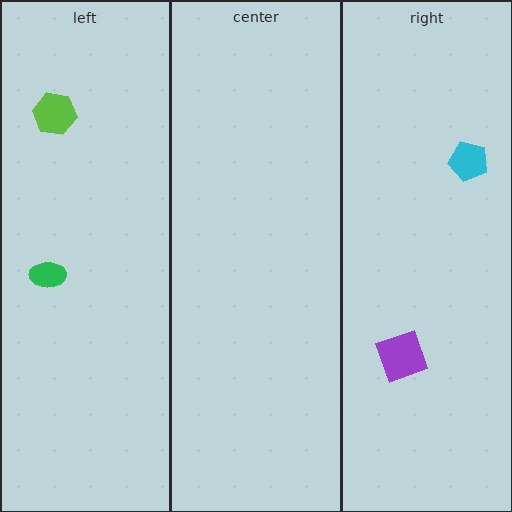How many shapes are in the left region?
2.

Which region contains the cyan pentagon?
The right region.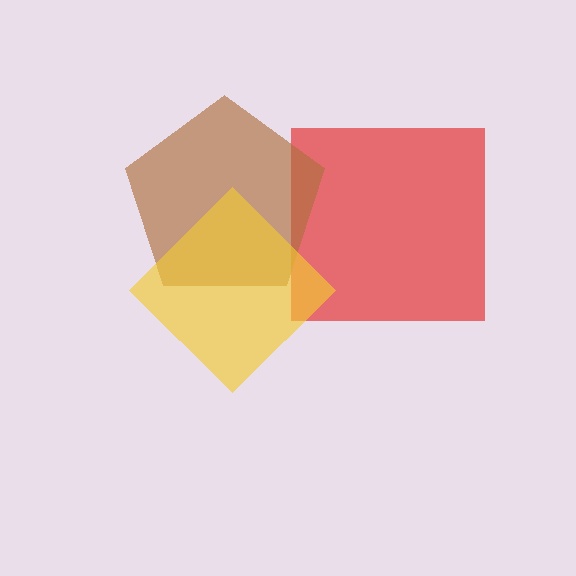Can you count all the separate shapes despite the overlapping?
Yes, there are 3 separate shapes.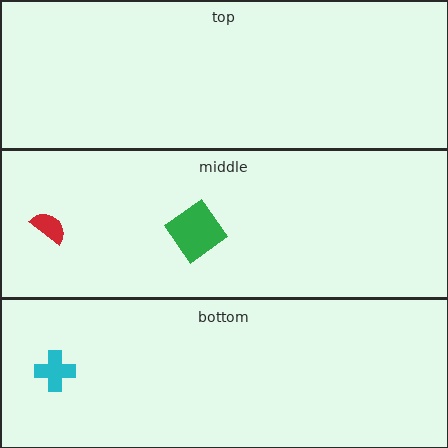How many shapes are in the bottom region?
1.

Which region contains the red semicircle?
The middle region.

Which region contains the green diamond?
The middle region.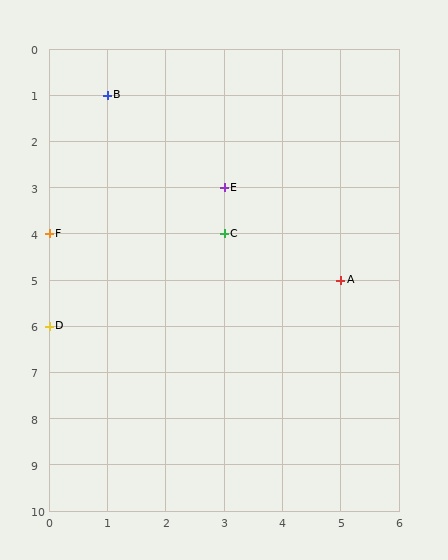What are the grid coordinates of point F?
Point F is at grid coordinates (0, 4).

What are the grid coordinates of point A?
Point A is at grid coordinates (5, 5).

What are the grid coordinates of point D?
Point D is at grid coordinates (0, 6).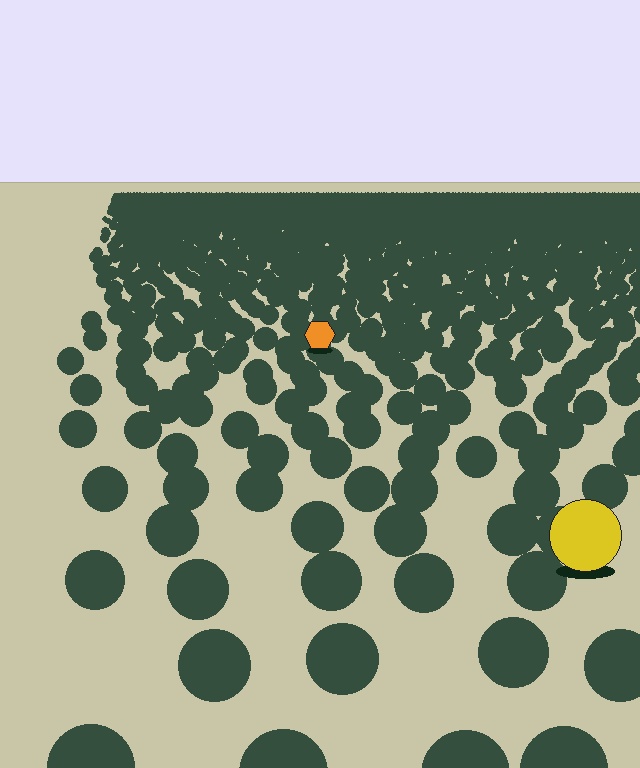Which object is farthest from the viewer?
The orange hexagon is farthest from the viewer. It appears smaller and the ground texture around it is denser.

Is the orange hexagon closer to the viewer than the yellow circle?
No. The yellow circle is closer — you can tell from the texture gradient: the ground texture is coarser near it.